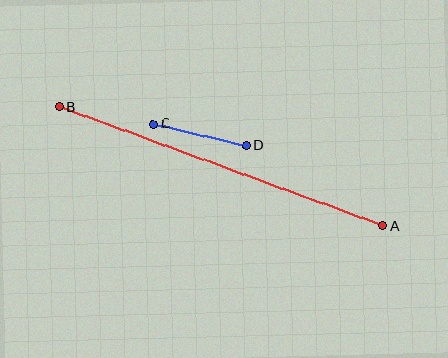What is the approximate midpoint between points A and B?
The midpoint is at approximately (221, 166) pixels.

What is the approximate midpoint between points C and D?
The midpoint is at approximately (200, 135) pixels.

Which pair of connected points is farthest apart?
Points A and B are farthest apart.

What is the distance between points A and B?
The distance is approximately 345 pixels.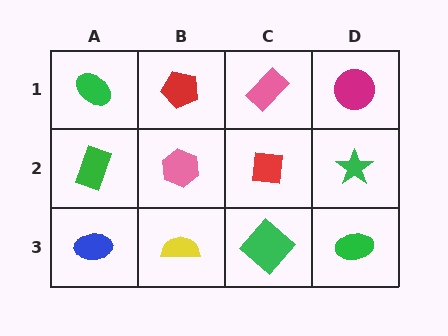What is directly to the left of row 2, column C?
A pink hexagon.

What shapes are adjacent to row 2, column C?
A pink rectangle (row 1, column C), a green diamond (row 3, column C), a pink hexagon (row 2, column B), a green star (row 2, column D).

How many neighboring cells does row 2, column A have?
3.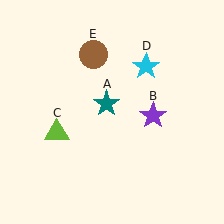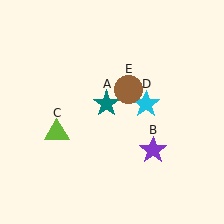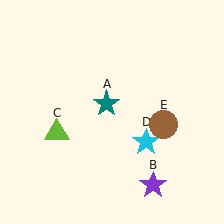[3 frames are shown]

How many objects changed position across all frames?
3 objects changed position: purple star (object B), cyan star (object D), brown circle (object E).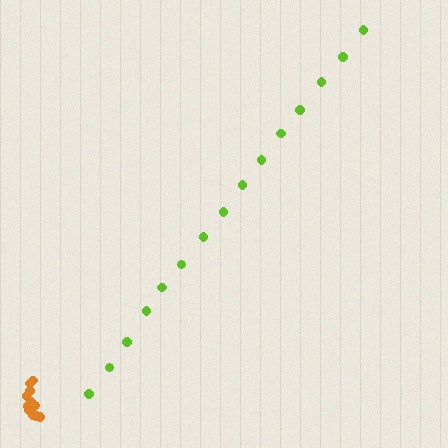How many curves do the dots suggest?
There are 2 distinct paths.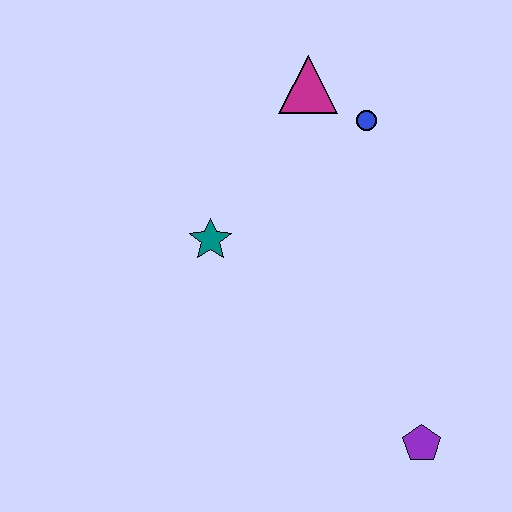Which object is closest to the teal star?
The magenta triangle is closest to the teal star.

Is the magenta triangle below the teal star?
No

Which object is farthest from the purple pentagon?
The magenta triangle is farthest from the purple pentagon.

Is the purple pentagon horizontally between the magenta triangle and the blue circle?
No